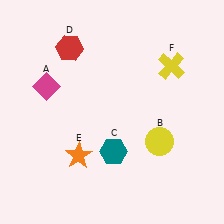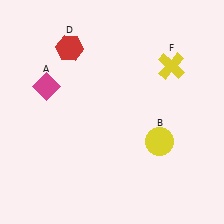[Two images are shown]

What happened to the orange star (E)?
The orange star (E) was removed in Image 2. It was in the bottom-left area of Image 1.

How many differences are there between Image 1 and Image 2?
There are 2 differences between the two images.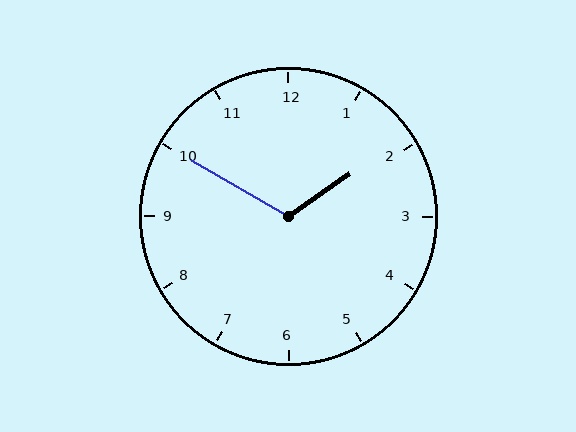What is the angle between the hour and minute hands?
Approximately 115 degrees.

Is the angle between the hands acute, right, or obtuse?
It is obtuse.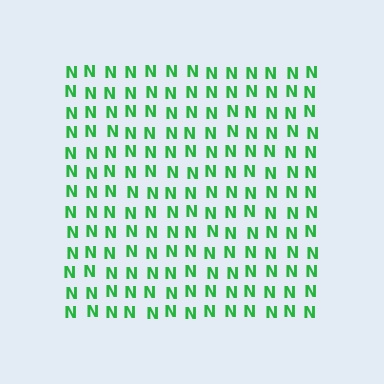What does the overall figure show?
The overall figure shows a square.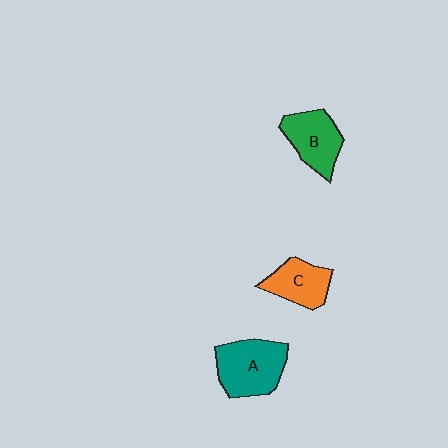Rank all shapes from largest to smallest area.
From largest to smallest: A (teal), B (green), C (orange).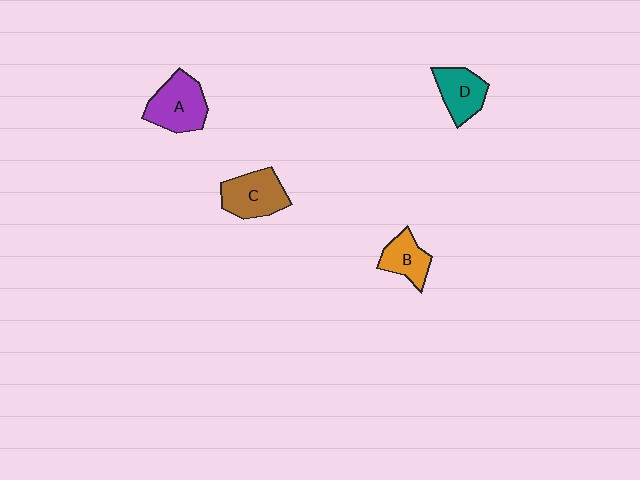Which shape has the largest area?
Shape A (purple).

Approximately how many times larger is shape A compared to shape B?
Approximately 1.5 times.